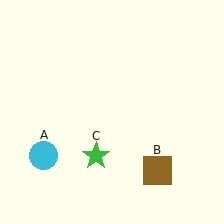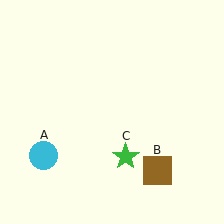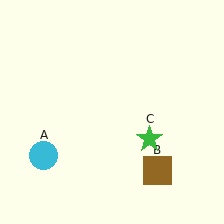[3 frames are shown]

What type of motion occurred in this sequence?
The green star (object C) rotated counterclockwise around the center of the scene.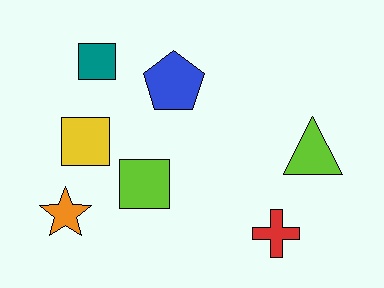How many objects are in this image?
There are 7 objects.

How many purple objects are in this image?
There are no purple objects.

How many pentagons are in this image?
There is 1 pentagon.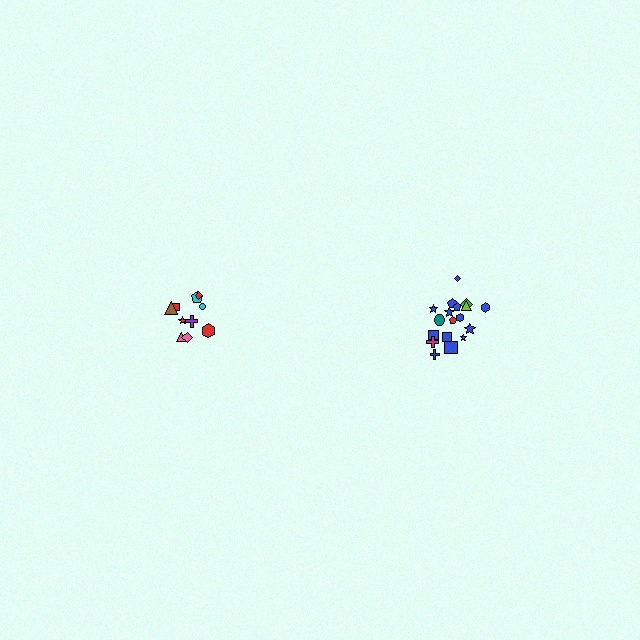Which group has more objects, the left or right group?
The right group.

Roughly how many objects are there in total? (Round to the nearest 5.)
Roughly 30 objects in total.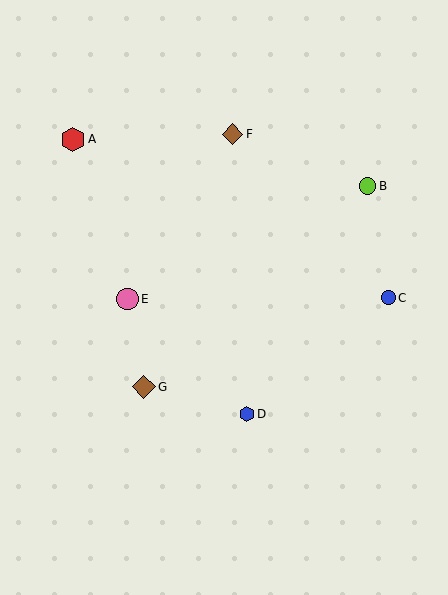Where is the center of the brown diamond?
The center of the brown diamond is at (233, 134).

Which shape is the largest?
The red hexagon (labeled A) is the largest.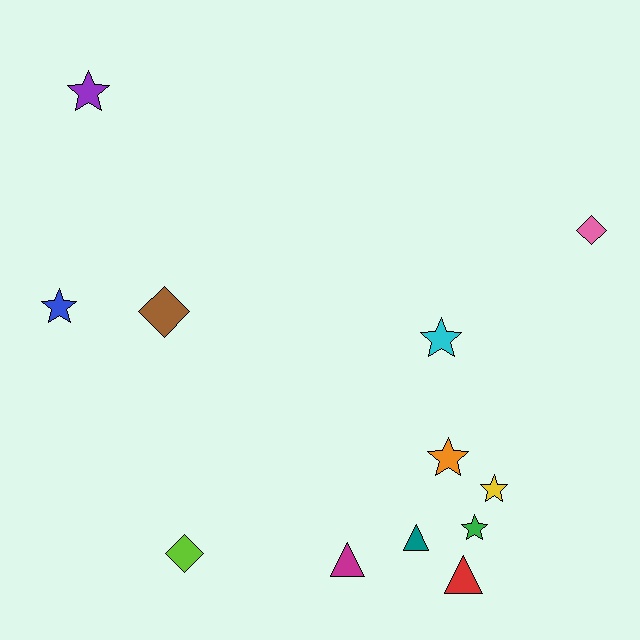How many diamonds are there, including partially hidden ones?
There are 3 diamonds.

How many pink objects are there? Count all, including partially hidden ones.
There is 1 pink object.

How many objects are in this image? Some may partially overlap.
There are 12 objects.